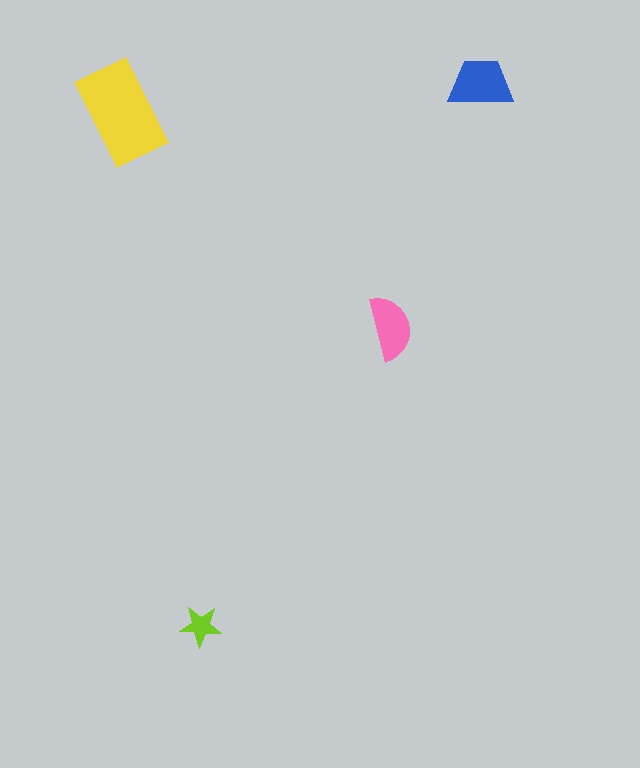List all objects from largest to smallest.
The yellow rectangle, the blue trapezoid, the pink semicircle, the lime star.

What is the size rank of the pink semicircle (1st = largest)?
3rd.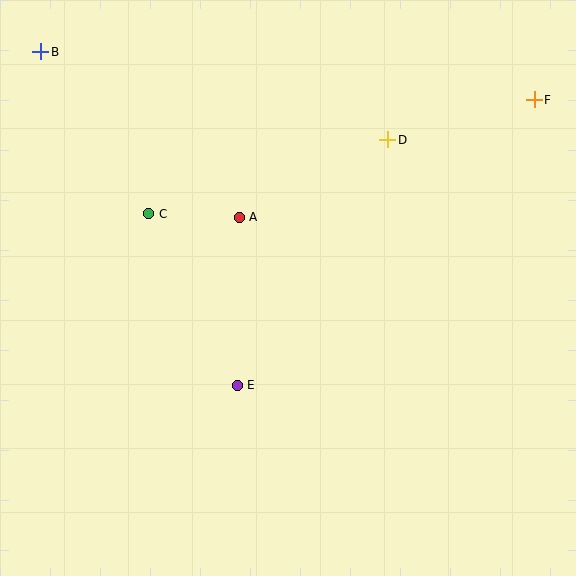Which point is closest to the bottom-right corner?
Point E is closest to the bottom-right corner.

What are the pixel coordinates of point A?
Point A is at (239, 217).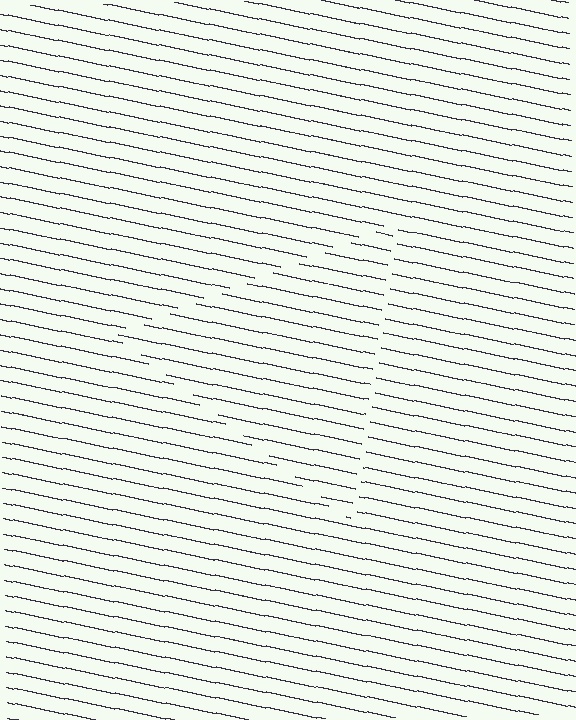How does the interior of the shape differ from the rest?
The interior of the shape contains the same grating, shifted by half a period — the contour is defined by the phase discontinuity where line-ends from the inner and outer gratings abut.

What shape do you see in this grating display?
An illusory triangle. The interior of the shape contains the same grating, shifted by half a period — the contour is defined by the phase discontinuity where line-ends from the inner and outer gratings abut.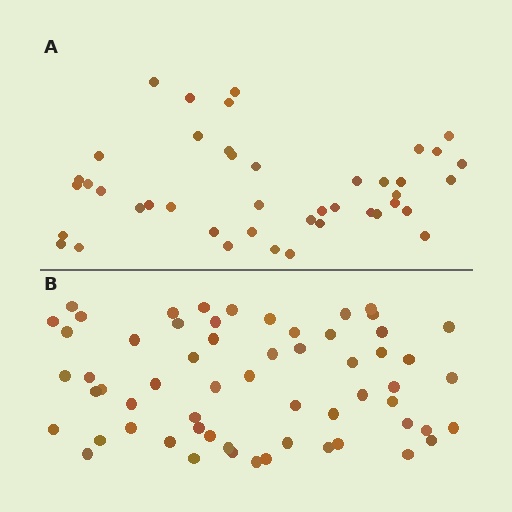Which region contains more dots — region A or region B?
Region B (the bottom region) has more dots.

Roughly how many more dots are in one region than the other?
Region B has approximately 15 more dots than region A.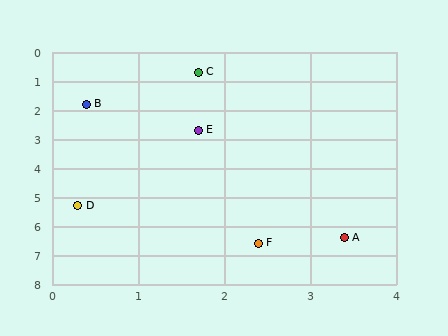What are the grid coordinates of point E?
Point E is at approximately (1.7, 2.7).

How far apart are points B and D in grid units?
Points B and D are about 3.5 grid units apart.